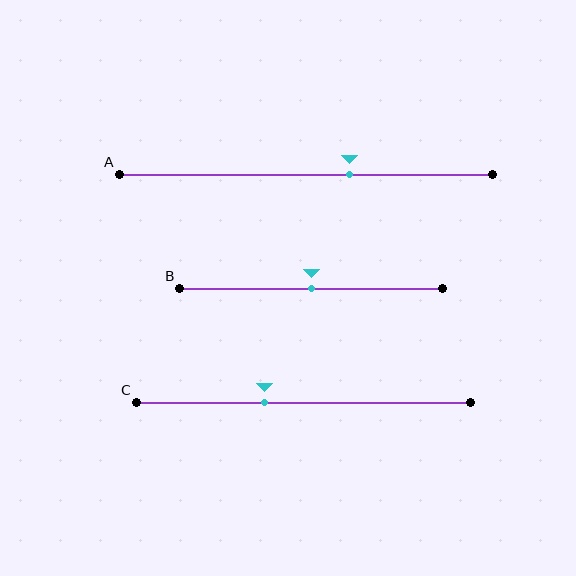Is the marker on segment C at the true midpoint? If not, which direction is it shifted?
No, the marker on segment C is shifted to the left by about 12% of the segment length.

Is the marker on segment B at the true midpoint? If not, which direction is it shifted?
Yes, the marker on segment B is at the true midpoint.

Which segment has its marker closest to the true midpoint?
Segment B has its marker closest to the true midpoint.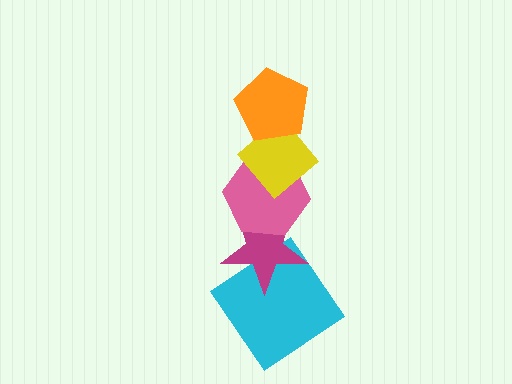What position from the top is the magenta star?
The magenta star is 4th from the top.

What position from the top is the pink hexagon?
The pink hexagon is 3rd from the top.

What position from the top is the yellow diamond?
The yellow diamond is 2nd from the top.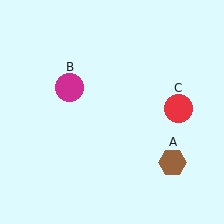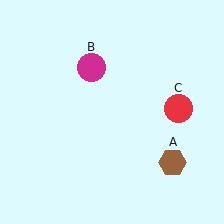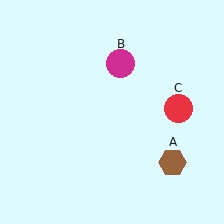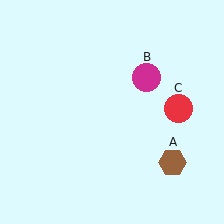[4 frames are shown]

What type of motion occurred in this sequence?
The magenta circle (object B) rotated clockwise around the center of the scene.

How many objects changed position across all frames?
1 object changed position: magenta circle (object B).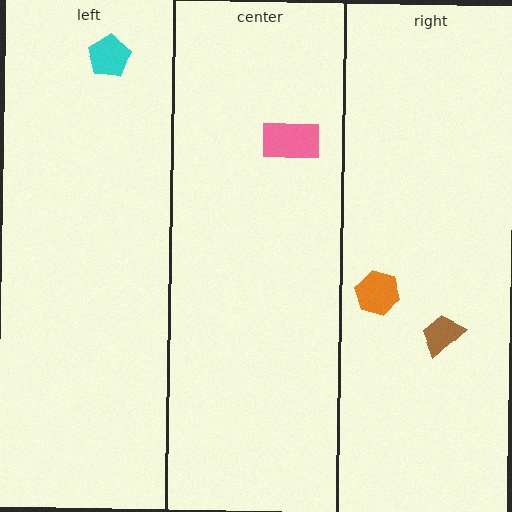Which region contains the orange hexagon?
The right region.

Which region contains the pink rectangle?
The center region.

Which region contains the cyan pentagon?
The left region.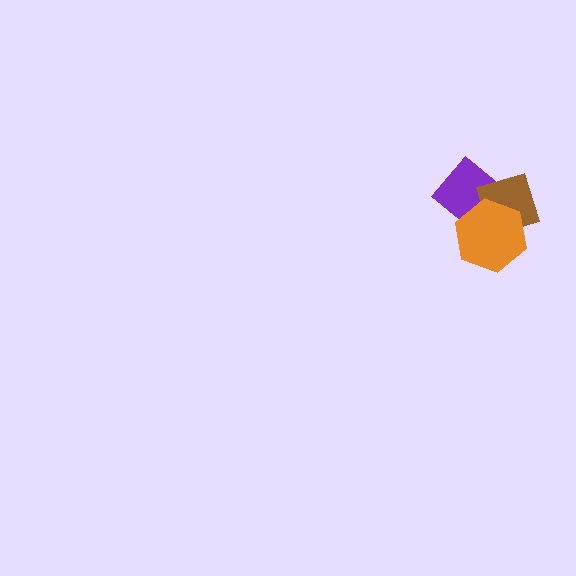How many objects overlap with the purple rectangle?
2 objects overlap with the purple rectangle.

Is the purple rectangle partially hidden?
Yes, it is partially covered by another shape.